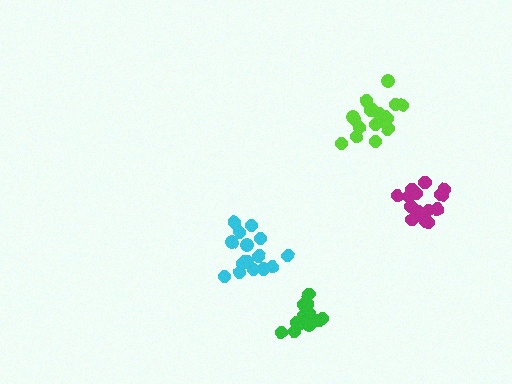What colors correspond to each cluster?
The clusters are colored: lime, magenta, cyan, green.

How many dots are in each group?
Group 1: 19 dots, Group 2: 17 dots, Group 3: 16 dots, Group 4: 15 dots (67 total).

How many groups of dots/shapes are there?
There are 4 groups.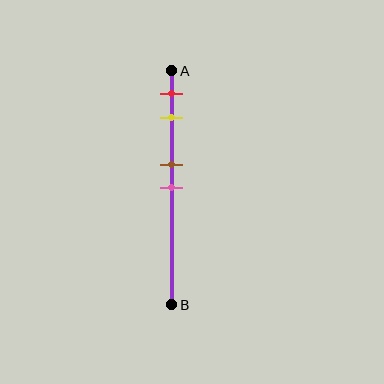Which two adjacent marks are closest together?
The brown and pink marks are the closest adjacent pair.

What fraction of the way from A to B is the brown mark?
The brown mark is approximately 40% (0.4) of the way from A to B.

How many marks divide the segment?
There are 4 marks dividing the segment.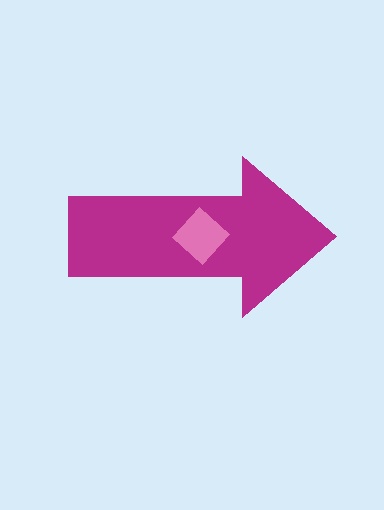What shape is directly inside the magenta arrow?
The pink diamond.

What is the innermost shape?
The pink diamond.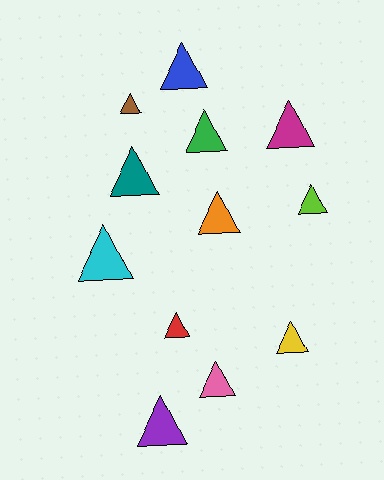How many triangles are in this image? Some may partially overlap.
There are 12 triangles.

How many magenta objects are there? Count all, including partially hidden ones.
There is 1 magenta object.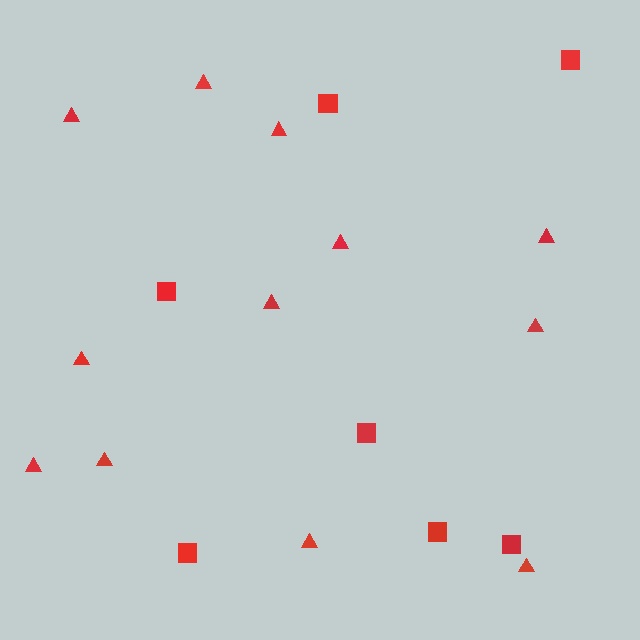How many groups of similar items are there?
There are 2 groups: one group of triangles (12) and one group of squares (7).